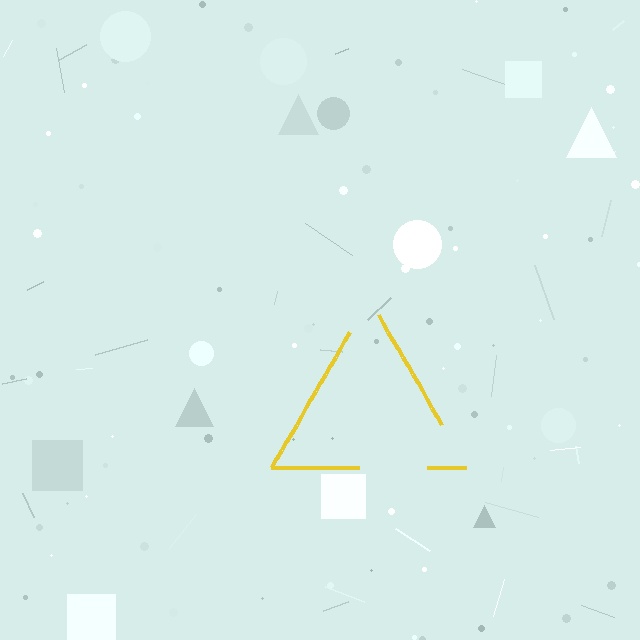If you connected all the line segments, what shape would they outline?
They would outline a triangle.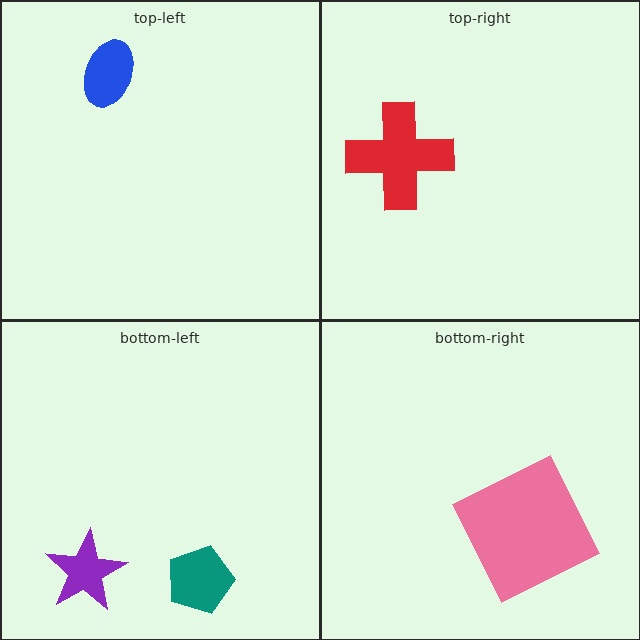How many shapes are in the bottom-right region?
1.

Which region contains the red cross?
The top-right region.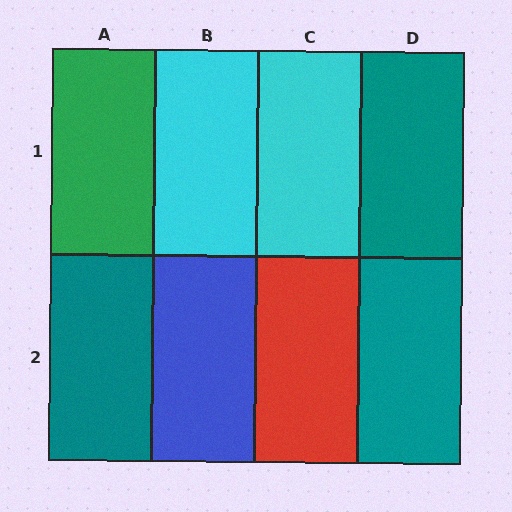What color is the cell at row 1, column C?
Cyan.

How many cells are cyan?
2 cells are cyan.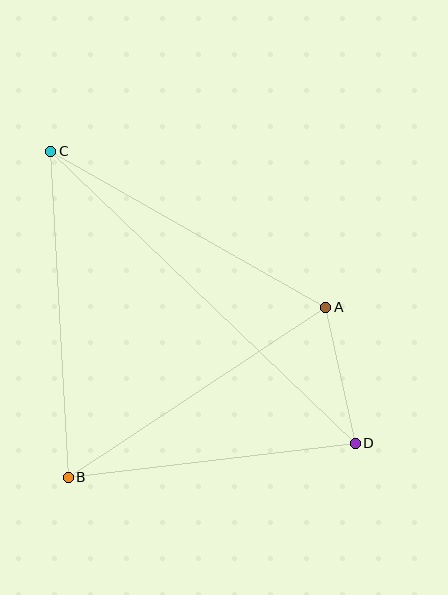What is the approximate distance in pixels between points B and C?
The distance between B and C is approximately 326 pixels.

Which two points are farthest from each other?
Points C and D are farthest from each other.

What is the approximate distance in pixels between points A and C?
The distance between A and C is approximately 316 pixels.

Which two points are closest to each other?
Points A and D are closest to each other.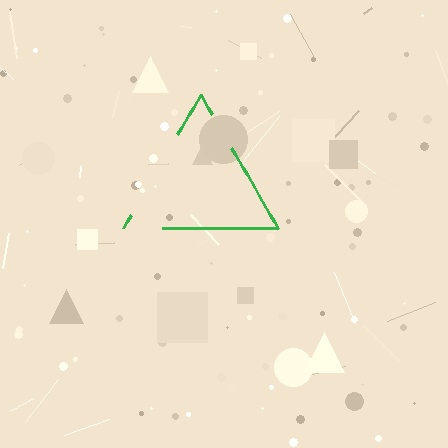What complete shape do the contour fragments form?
The contour fragments form a triangle.